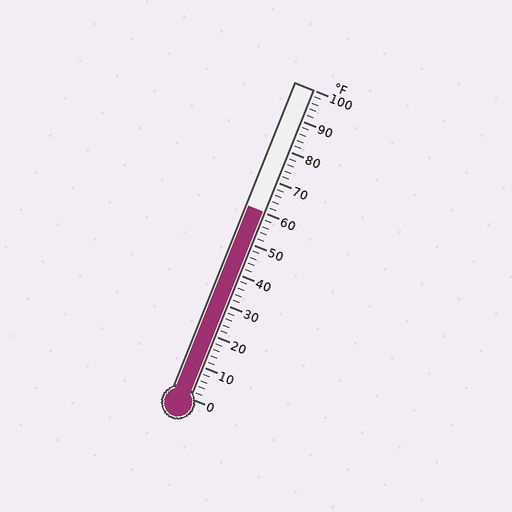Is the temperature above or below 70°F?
The temperature is below 70°F.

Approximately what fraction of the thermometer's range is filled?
The thermometer is filled to approximately 60% of its range.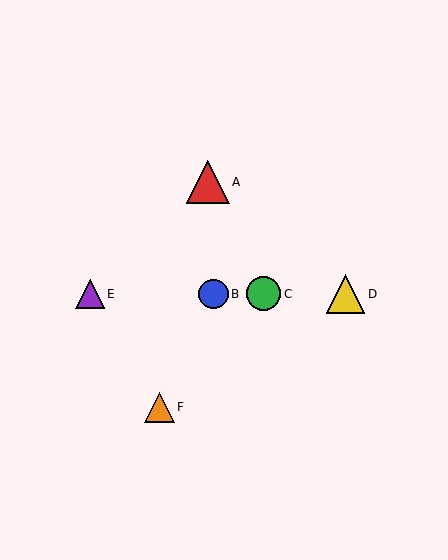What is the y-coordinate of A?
Object A is at y≈182.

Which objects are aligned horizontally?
Objects B, C, D, E are aligned horizontally.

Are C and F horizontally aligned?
No, C is at y≈294 and F is at y≈407.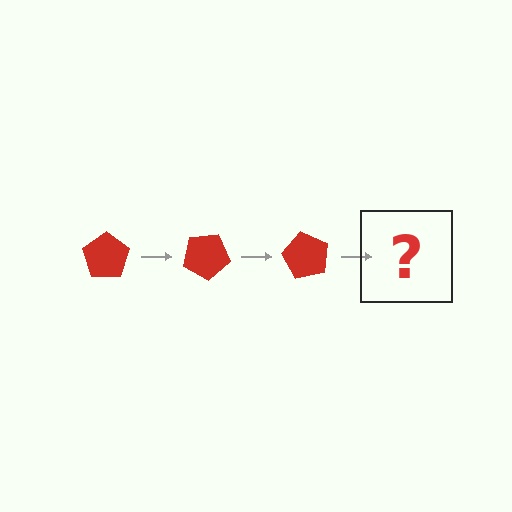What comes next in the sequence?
The next element should be a red pentagon rotated 90 degrees.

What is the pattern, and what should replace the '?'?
The pattern is that the pentagon rotates 30 degrees each step. The '?' should be a red pentagon rotated 90 degrees.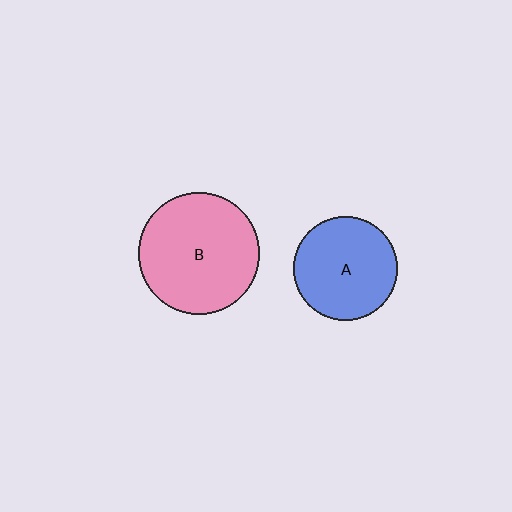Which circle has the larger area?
Circle B (pink).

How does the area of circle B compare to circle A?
Approximately 1.4 times.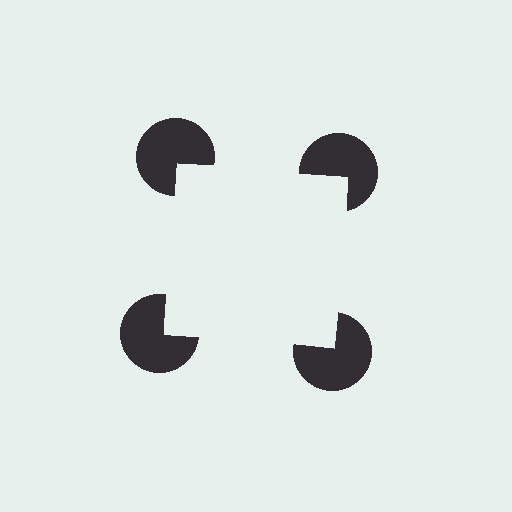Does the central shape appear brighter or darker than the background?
It typically appears slightly brighter than the background, even though no actual brightness change is drawn.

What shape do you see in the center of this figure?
An illusory square — its edges are inferred from the aligned wedge cuts in the pac-man discs, not physically drawn.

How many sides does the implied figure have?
4 sides.